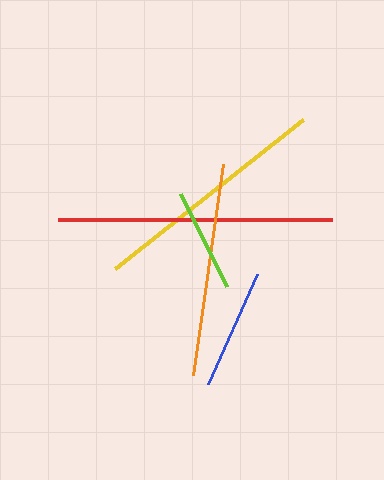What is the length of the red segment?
The red segment is approximately 274 pixels long.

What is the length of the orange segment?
The orange segment is approximately 212 pixels long.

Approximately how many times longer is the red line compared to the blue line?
The red line is approximately 2.3 times the length of the blue line.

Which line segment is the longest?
The red line is the longest at approximately 274 pixels.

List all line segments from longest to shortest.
From longest to shortest: red, yellow, orange, blue, lime.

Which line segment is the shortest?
The lime line is the shortest at approximately 104 pixels.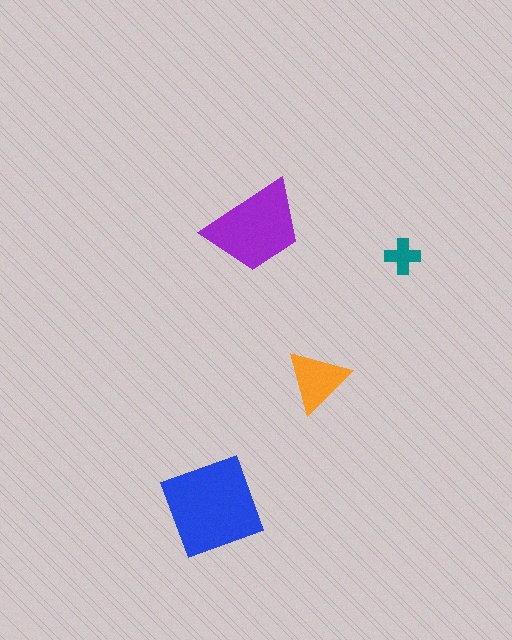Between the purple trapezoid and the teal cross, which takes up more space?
The purple trapezoid.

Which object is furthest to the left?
The blue square is leftmost.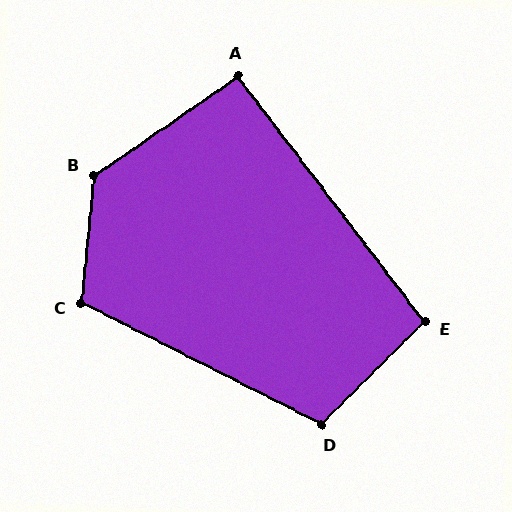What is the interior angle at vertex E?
Approximately 98 degrees (obtuse).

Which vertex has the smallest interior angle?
A, at approximately 92 degrees.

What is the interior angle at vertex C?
Approximately 111 degrees (obtuse).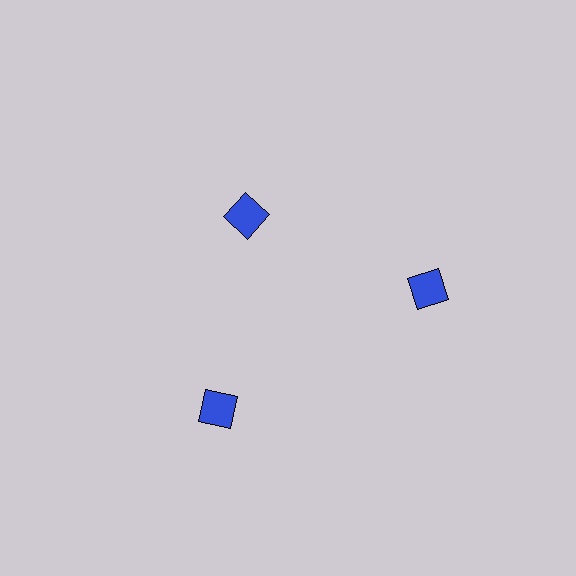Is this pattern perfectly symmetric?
No. The 3 blue diamonds are arranged in a ring, but one element near the 11 o'clock position is pulled inward toward the center, breaking the 3-fold rotational symmetry.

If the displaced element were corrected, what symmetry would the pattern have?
It would have 3-fold rotational symmetry — the pattern would map onto itself every 120 degrees.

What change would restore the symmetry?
The symmetry would be restored by moving it outward, back onto the ring so that all 3 diamonds sit at equal angles and equal distance from the center.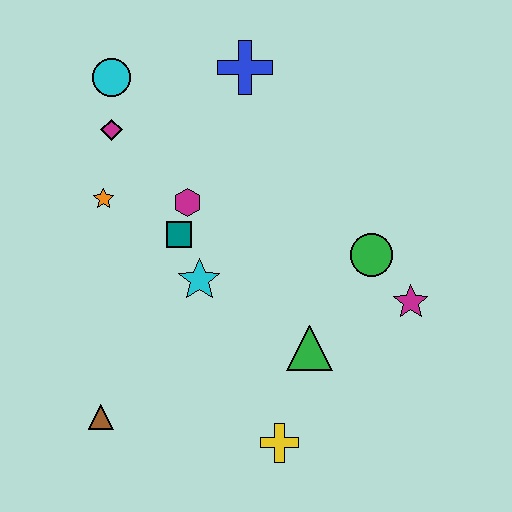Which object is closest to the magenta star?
The green circle is closest to the magenta star.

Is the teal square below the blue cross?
Yes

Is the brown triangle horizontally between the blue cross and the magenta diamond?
No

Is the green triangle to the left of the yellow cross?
No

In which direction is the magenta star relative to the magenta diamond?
The magenta star is to the right of the magenta diamond.